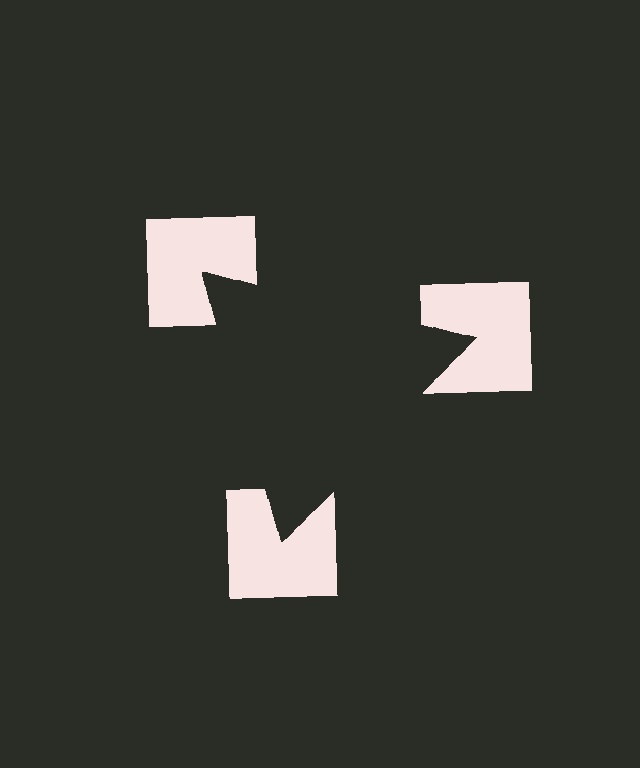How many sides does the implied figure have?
3 sides.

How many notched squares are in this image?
There are 3 — one at each vertex of the illusory triangle.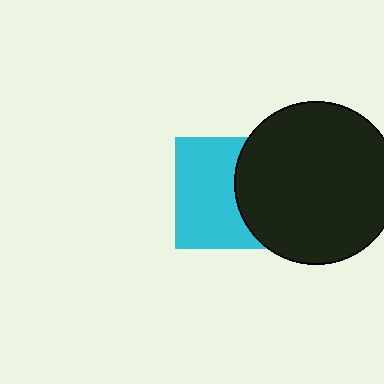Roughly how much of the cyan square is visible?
About half of it is visible (roughly 59%).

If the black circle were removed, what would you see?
You would see the complete cyan square.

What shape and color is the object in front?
The object in front is a black circle.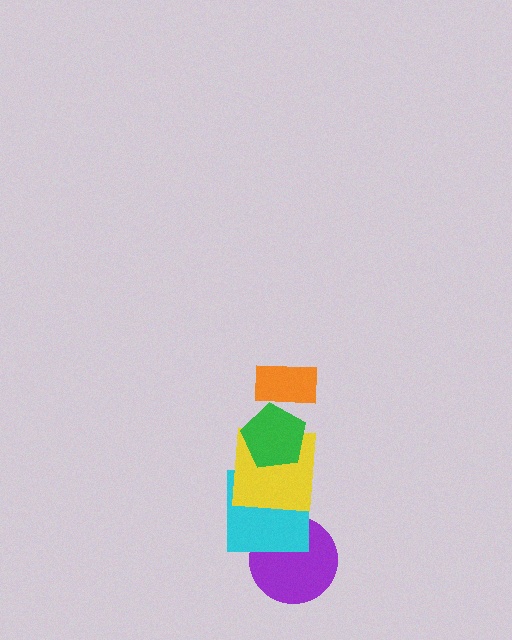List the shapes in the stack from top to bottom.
From top to bottom: the orange rectangle, the green pentagon, the yellow square, the cyan square, the purple circle.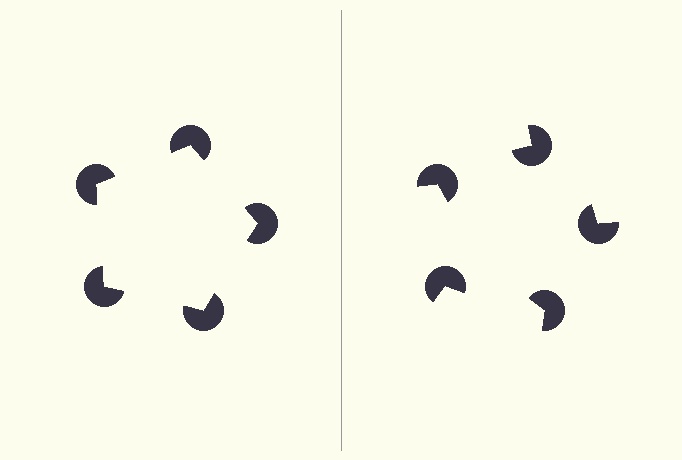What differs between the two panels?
The pac-man discs are positioned identically on both sides; only the wedge orientations differ. On the left they align to a pentagon; on the right they are misaligned.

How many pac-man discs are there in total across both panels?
10 — 5 on each side.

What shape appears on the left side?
An illusory pentagon.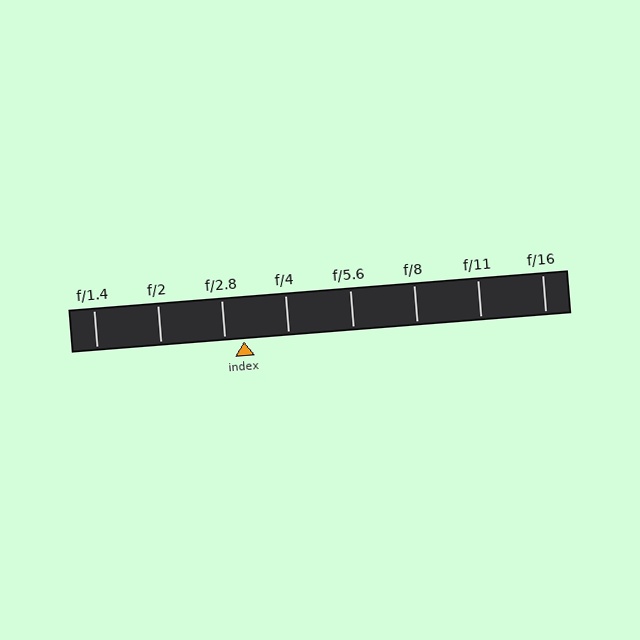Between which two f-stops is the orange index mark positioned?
The index mark is between f/2.8 and f/4.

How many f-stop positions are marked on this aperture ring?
There are 8 f-stop positions marked.